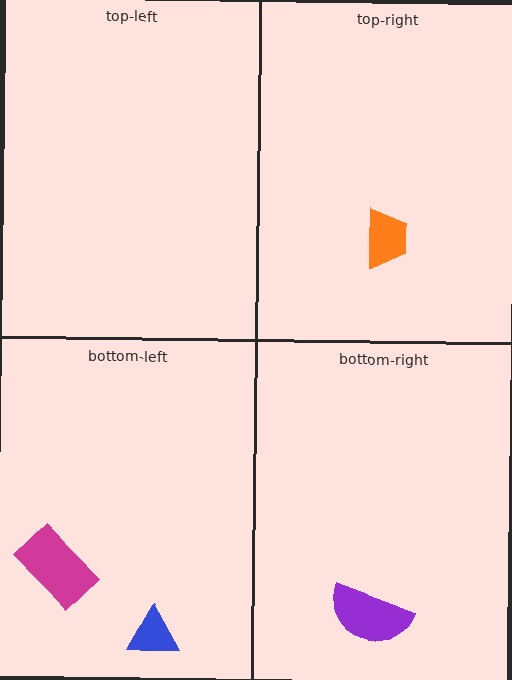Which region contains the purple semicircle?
The bottom-right region.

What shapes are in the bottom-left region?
The blue triangle, the magenta rectangle.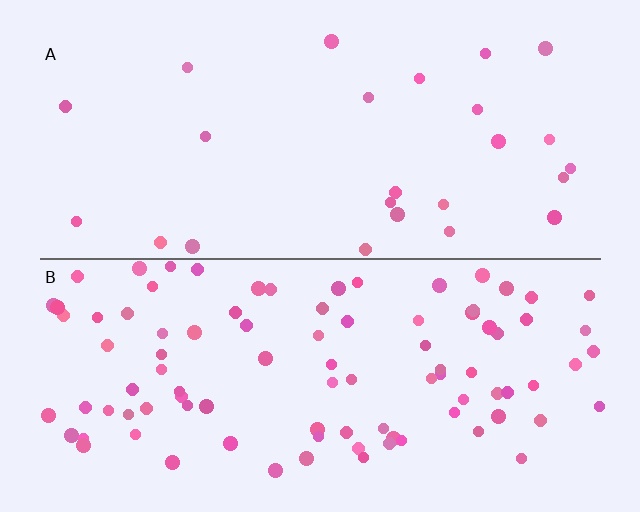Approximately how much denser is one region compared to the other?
Approximately 3.7× — region B over region A.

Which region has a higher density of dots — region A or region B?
B (the bottom).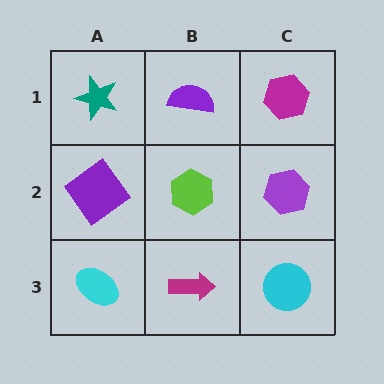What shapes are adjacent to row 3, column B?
A lime hexagon (row 2, column B), a cyan ellipse (row 3, column A), a cyan circle (row 3, column C).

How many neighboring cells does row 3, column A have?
2.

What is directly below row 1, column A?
A purple diamond.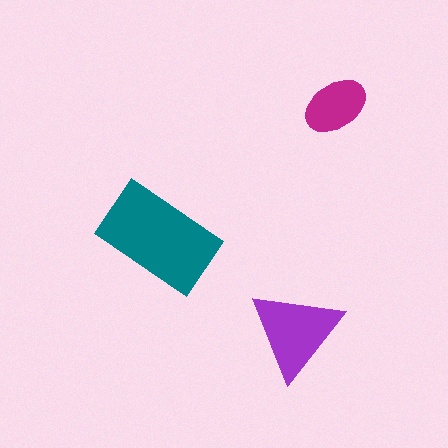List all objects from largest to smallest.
The teal rectangle, the purple triangle, the magenta ellipse.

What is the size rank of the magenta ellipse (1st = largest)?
3rd.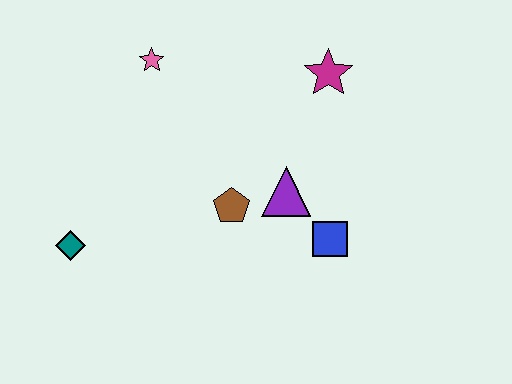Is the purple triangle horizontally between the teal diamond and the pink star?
No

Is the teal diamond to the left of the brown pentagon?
Yes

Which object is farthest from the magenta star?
The teal diamond is farthest from the magenta star.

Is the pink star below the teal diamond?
No